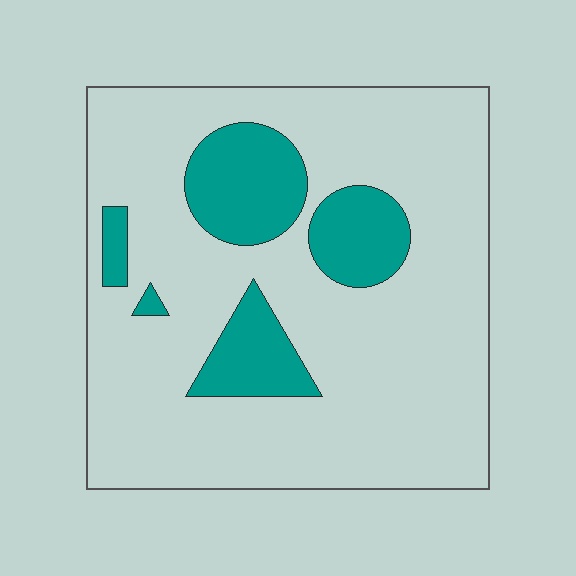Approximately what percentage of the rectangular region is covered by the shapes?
Approximately 20%.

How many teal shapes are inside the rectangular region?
5.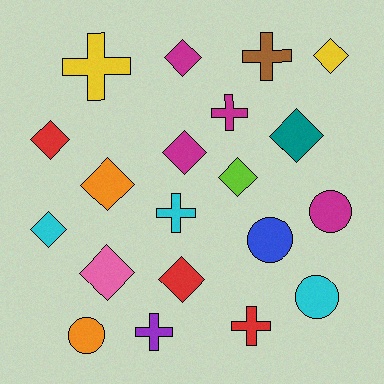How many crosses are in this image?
There are 6 crosses.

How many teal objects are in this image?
There is 1 teal object.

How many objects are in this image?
There are 20 objects.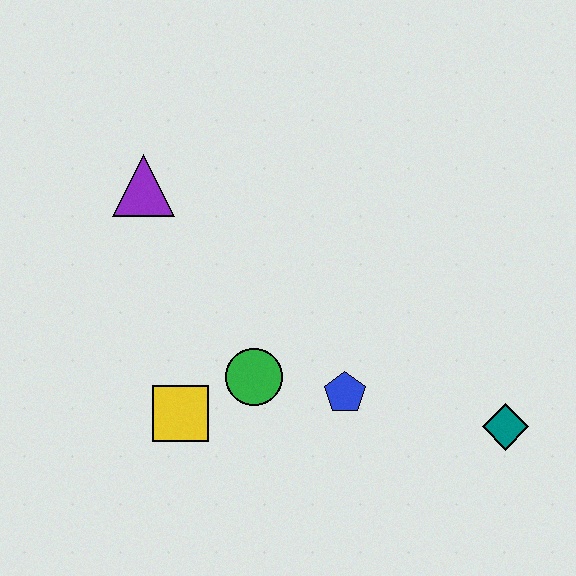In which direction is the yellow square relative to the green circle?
The yellow square is to the left of the green circle.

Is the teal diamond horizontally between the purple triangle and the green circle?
No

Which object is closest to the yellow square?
The green circle is closest to the yellow square.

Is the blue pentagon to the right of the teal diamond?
No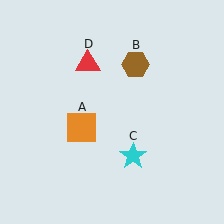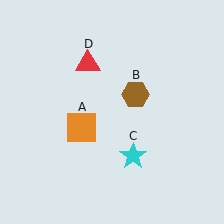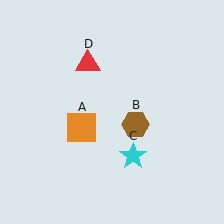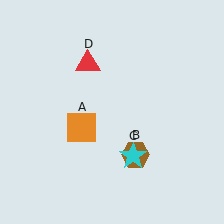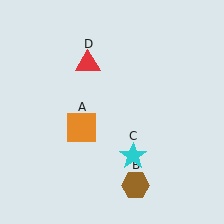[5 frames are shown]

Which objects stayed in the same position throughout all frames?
Orange square (object A) and cyan star (object C) and red triangle (object D) remained stationary.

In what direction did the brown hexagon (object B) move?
The brown hexagon (object B) moved down.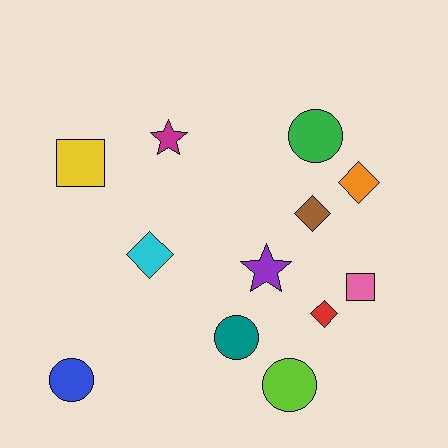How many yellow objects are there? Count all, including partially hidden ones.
There is 1 yellow object.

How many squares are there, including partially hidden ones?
There are 2 squares.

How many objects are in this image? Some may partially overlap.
There are 12 objects.